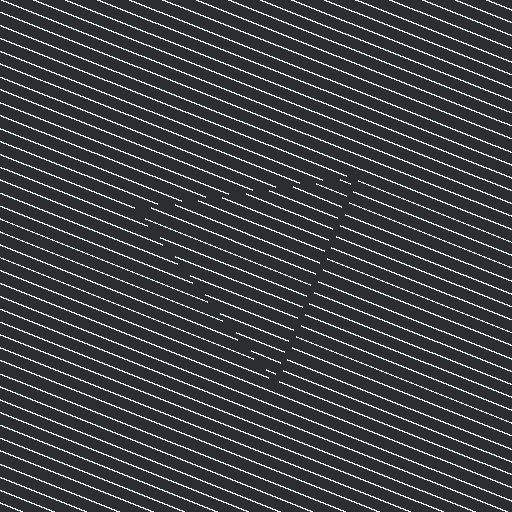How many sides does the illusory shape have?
3 sides — the line-ends trace a triangle.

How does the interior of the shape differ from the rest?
The interior of the shape contains the same grating, shifted by half a period — the contour is defined by the phase discontinuity where line-ends from the inner and outer gratings abut.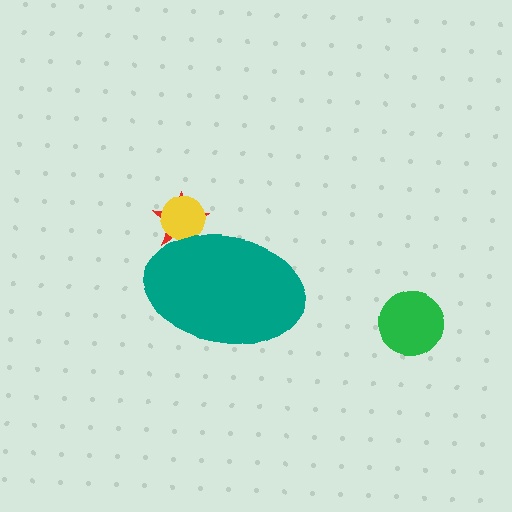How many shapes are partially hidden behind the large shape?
2 shapes are partially hidden.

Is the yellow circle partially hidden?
Yes, the yellow circle is partially hidden behind the teal ellipse.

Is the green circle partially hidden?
No, the green circle is fully visible.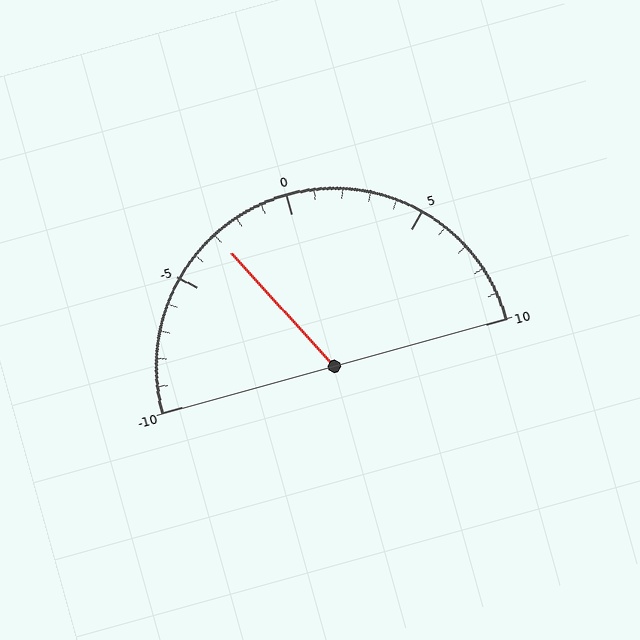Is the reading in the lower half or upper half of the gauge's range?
The reading is in the lower half of the range (-10 to 10).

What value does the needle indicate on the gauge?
The needle indicates approximately -3.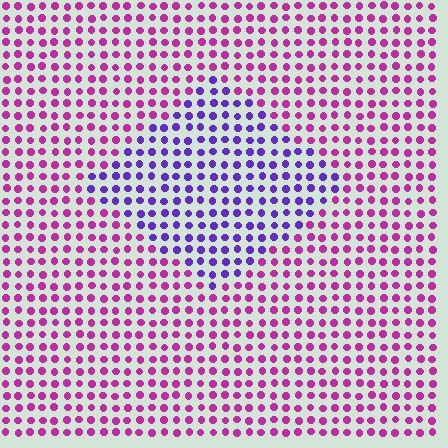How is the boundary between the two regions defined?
The boundary is defined purely by a slight shift in hue (about 48 degrees). Spacing, size, and orientation are identical on both sides.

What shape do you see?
I see a diamond.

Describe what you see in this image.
The image is filled with small magenta elements in a uniform arrangement. A diamond-shaped region is visible where the elements are tinted to a slightly different hue, forming a subtle color boundary.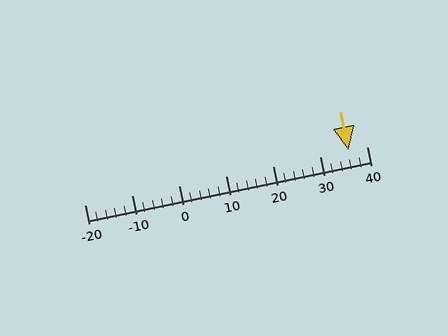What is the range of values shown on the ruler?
The ruler shows values from -20 to 40.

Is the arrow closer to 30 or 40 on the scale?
The arrow is closer to 40.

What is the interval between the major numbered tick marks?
The major tick marks are spaced 10 units apart.